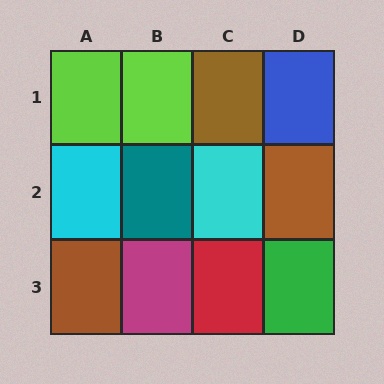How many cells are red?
1 cell is red.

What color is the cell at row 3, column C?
Red.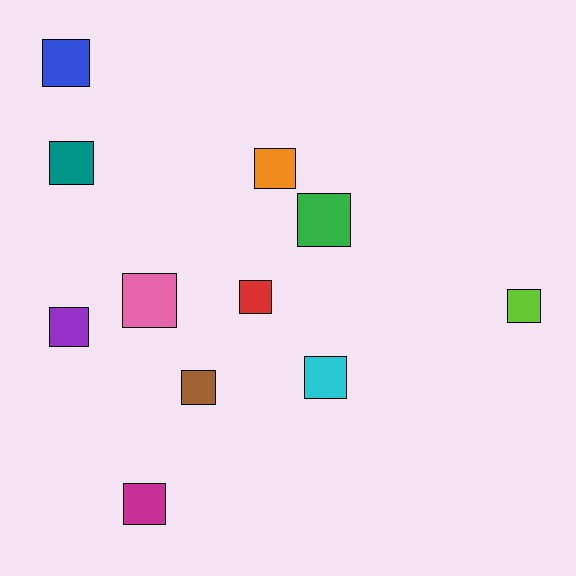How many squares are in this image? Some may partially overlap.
There are 11 squares.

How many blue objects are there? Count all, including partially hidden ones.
There is 1 blue object.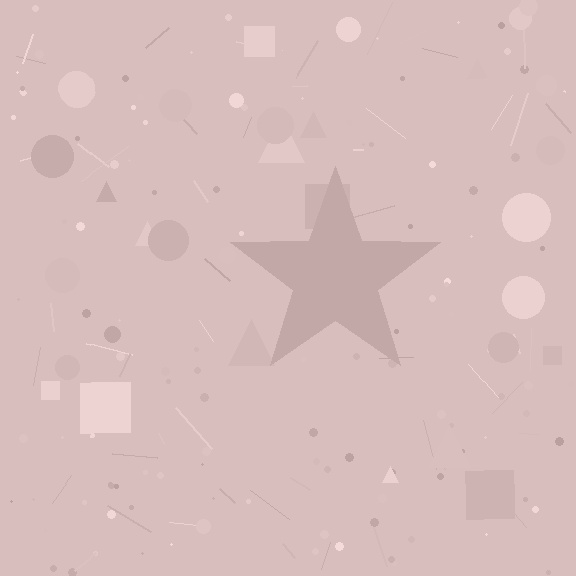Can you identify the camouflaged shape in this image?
The camouflaged shape is a star.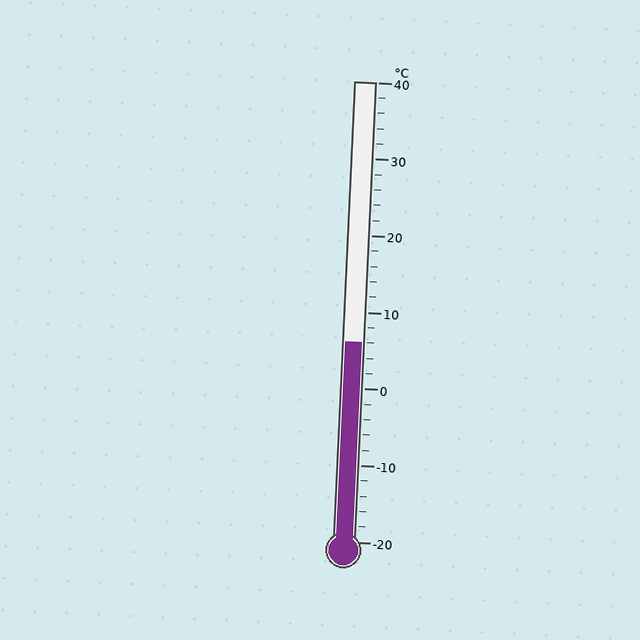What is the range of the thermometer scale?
The thermometer scale ranges from -20°C to 40°C.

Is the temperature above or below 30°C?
The temperature is below 30°C.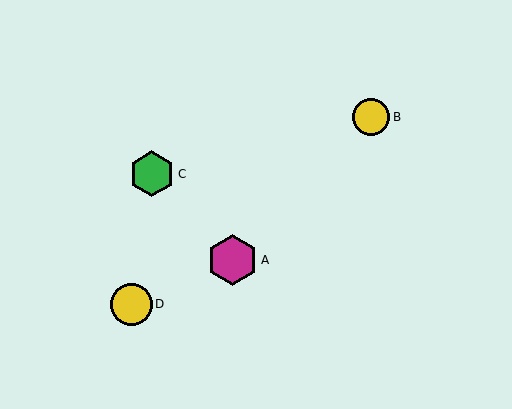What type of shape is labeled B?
Shape B is a yellow circle.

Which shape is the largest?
The magenta hexagon (labeled A) is the largest.